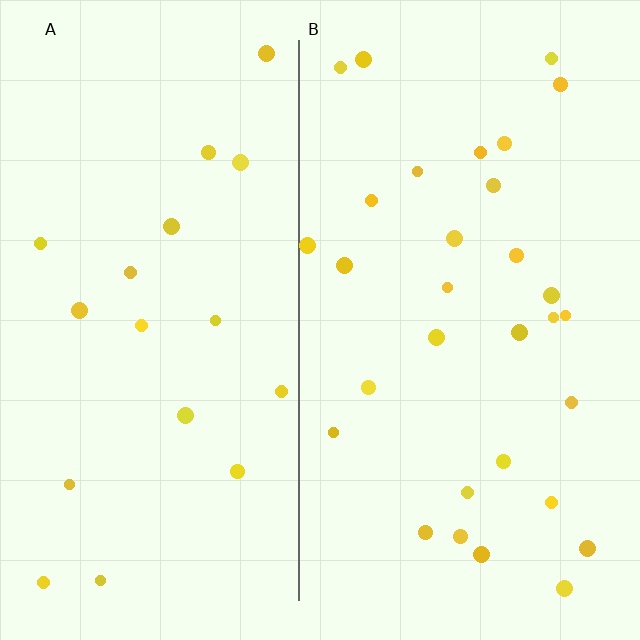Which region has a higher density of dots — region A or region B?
B (the right).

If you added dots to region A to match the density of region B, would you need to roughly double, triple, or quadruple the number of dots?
Approximately double.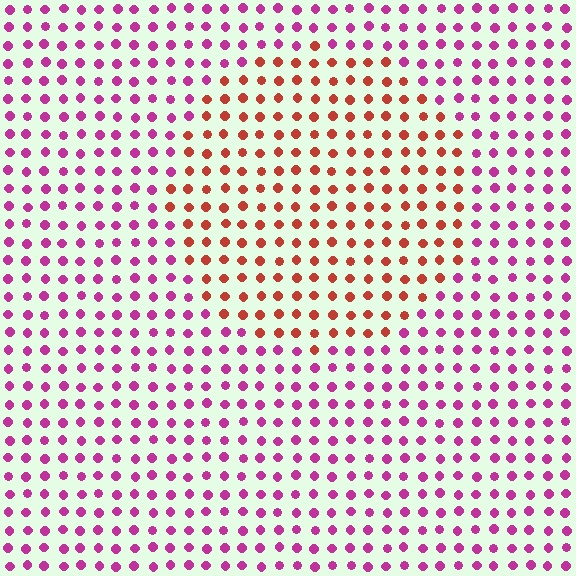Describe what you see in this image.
The image is filled with small magenta elements in a uniform arrangement. A circle-shaped region is visible where the elements are tinted to a slightly different hue, forming a subtle color boundary.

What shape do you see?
I see a circle.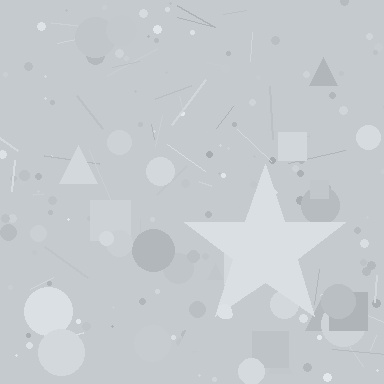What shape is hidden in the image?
A star is hidden in the image.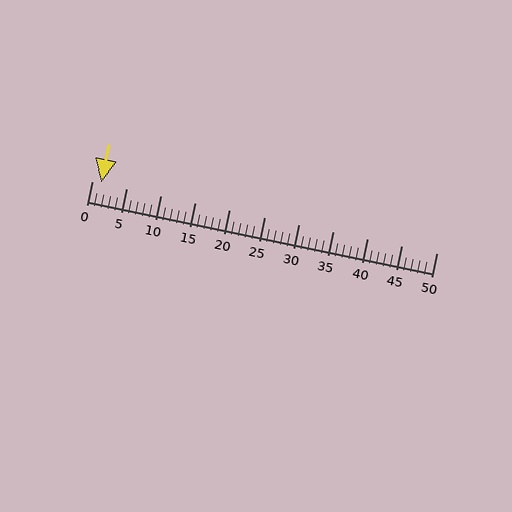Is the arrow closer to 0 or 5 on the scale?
The arrow is closer to 0.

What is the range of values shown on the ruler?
The ruler shows values from 0 to 50.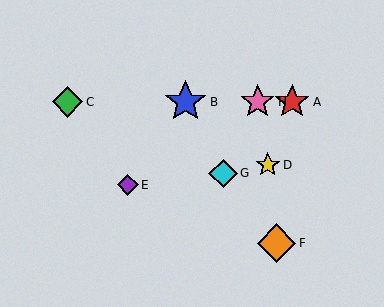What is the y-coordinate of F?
Object F is at y≈243.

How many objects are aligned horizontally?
4 objects (A, B, C, H) are aligned horizontally.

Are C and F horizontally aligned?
No, C is at y≈102 and F is at y≈243.